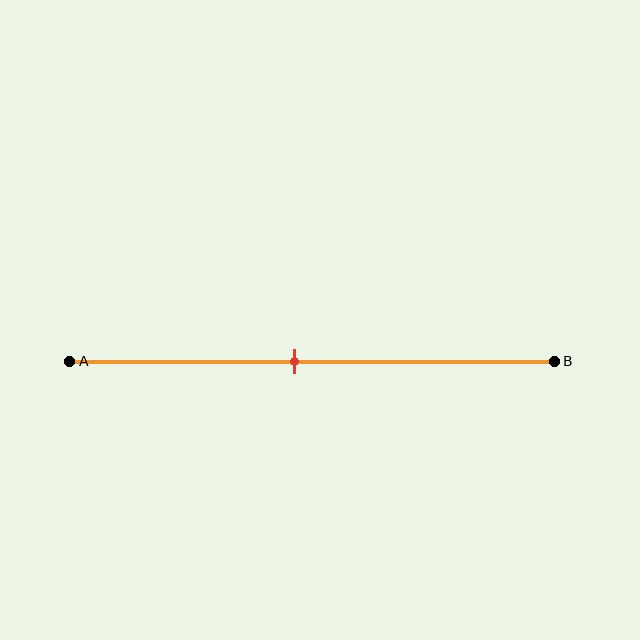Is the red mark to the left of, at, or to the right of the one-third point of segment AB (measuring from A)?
The red mark is to the right of the one-third point of segment AB.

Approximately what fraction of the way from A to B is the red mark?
The red mark is approximately 45% of the way from A to B.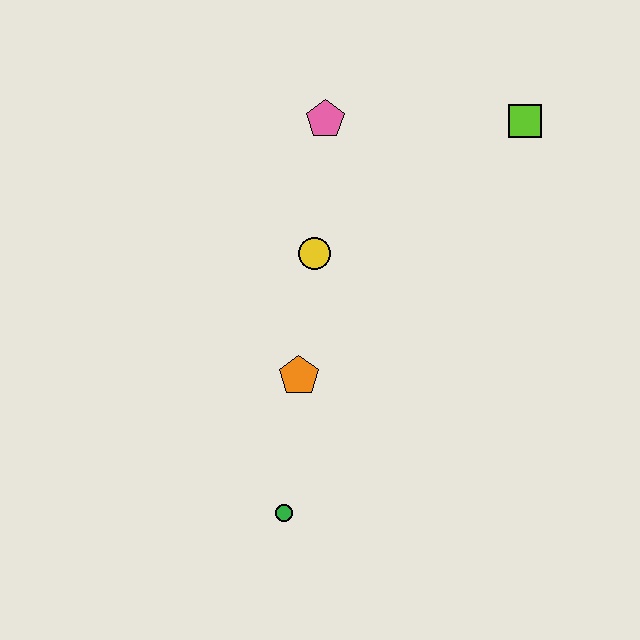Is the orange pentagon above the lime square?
No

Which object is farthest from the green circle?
The lime square is farthest from the green circle.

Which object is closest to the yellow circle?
The orange pentagon is closest to the yellow circle.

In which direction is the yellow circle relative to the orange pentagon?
The yellow circle is above the orange pentagon.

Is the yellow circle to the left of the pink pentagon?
Yes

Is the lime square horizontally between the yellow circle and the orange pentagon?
No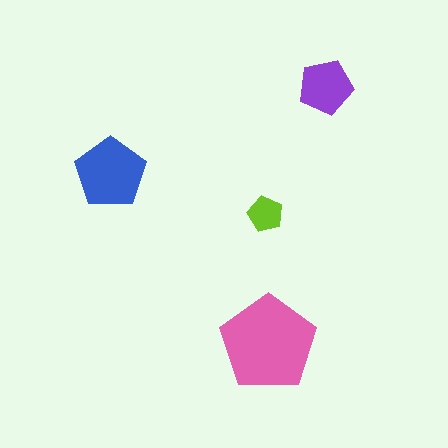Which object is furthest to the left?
The blue pentagon is leftmost.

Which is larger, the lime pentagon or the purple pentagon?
The purple one.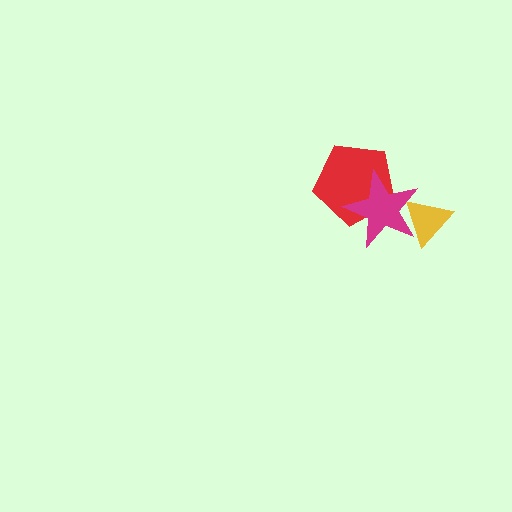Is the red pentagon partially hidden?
Yes, it is partially covered by another shape.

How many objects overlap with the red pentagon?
1 object overlaps with the red pentagon.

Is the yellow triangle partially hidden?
Yes, it is partially covered by another shape.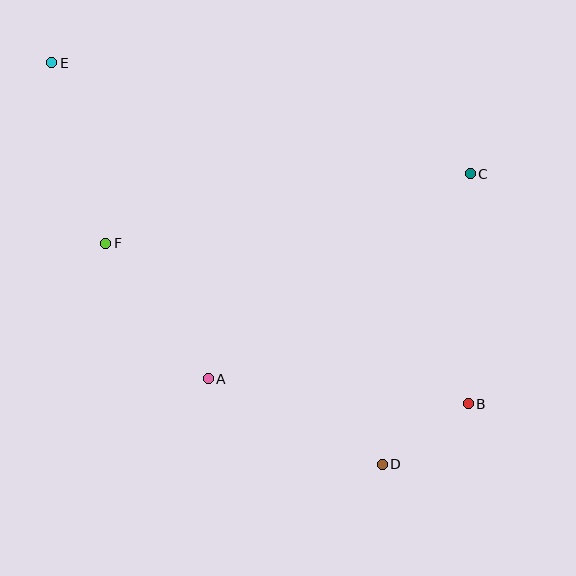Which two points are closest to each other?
Points B and D are closest to each other.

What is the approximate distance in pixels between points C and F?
The distance between C and F is approximately 371 pixels.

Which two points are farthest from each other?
Points B and E are farthest from each other.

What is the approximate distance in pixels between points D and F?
The distance between D and F is approximately 354 pixels.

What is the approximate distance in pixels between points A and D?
The distance between A and D is approximately 194 pixels.